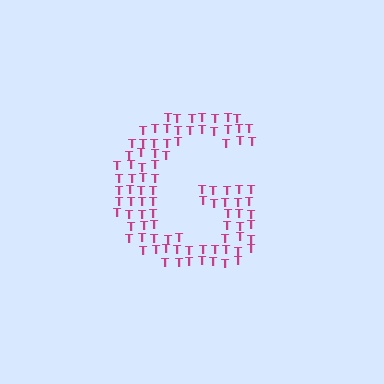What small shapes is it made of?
It is made of small letter T's.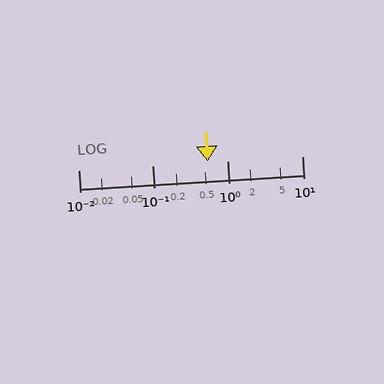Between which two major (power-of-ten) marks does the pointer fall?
The pointer is between 0.1 and 1.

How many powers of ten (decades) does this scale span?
The scale spans 3 decades, from 0.01 to 10.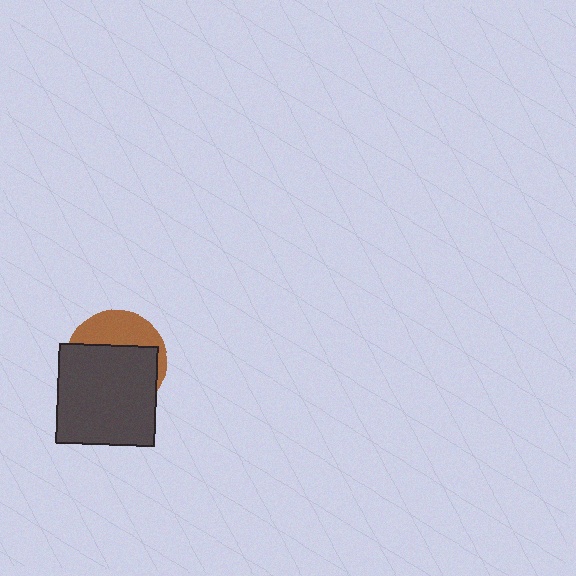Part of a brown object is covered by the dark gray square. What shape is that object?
It is a circle.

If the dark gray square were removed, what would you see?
You would see the complete brown circle.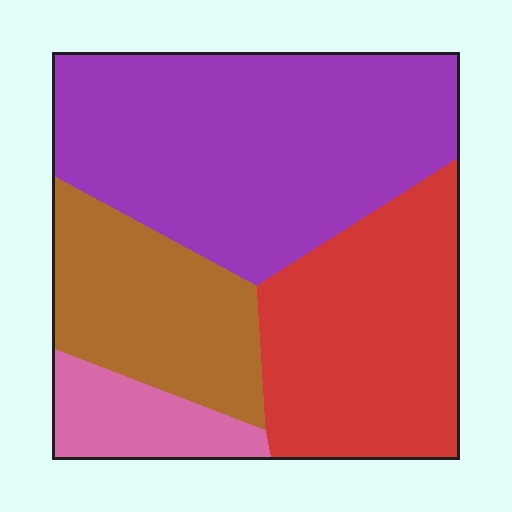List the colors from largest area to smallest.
From largest to smallest: purple, red, brown, pink.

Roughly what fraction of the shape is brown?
Brown takes up about one fifth (1/5) of the shape.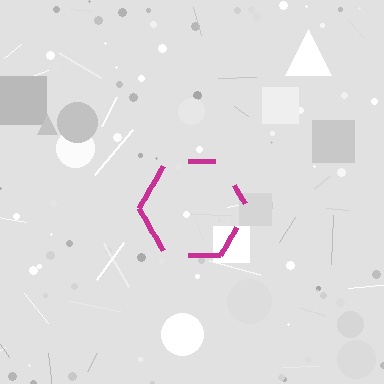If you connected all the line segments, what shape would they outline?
They would outline a hexagon.